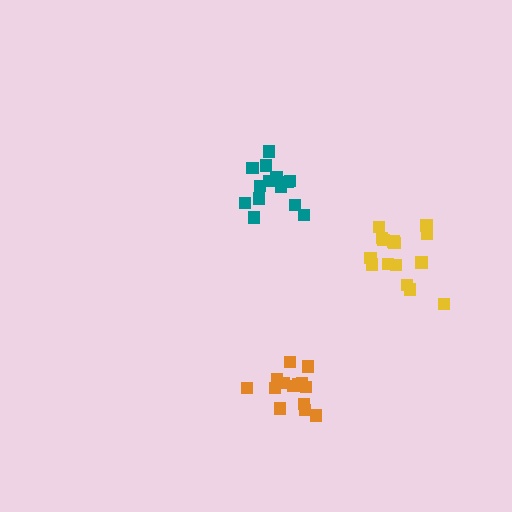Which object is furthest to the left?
The teal cluster is leftmost.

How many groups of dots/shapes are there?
There are 3 groups.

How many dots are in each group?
Group 1: 14 dots, Group 2: 16 dots, Group 3: 15 dots (45 total).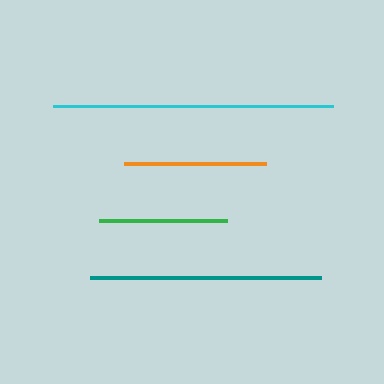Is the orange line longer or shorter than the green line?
The orange line is longer than the green line.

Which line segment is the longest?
The cyan line is the longest at approximately 280 pixels.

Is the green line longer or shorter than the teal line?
The teal line is longer than the green line.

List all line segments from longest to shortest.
From longest to shortest: cyan, teal, orange, green.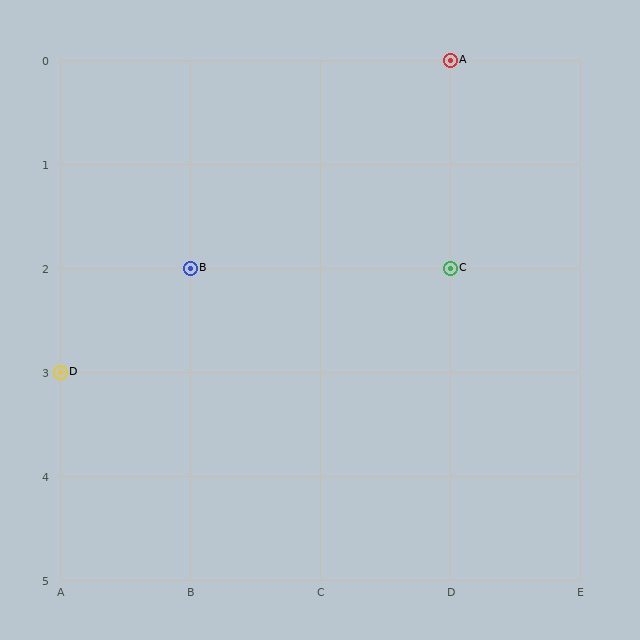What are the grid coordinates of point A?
Point A is at grid coordinates (D, 0).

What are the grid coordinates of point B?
Point B is at grid coordinates (B, 2).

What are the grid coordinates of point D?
Point D is at grid coordinates (A, 3).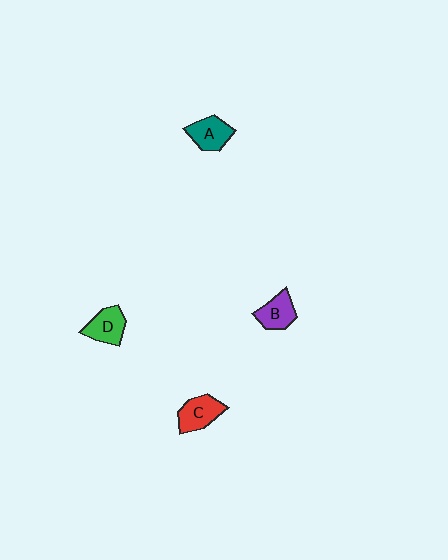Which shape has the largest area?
Shape C (red).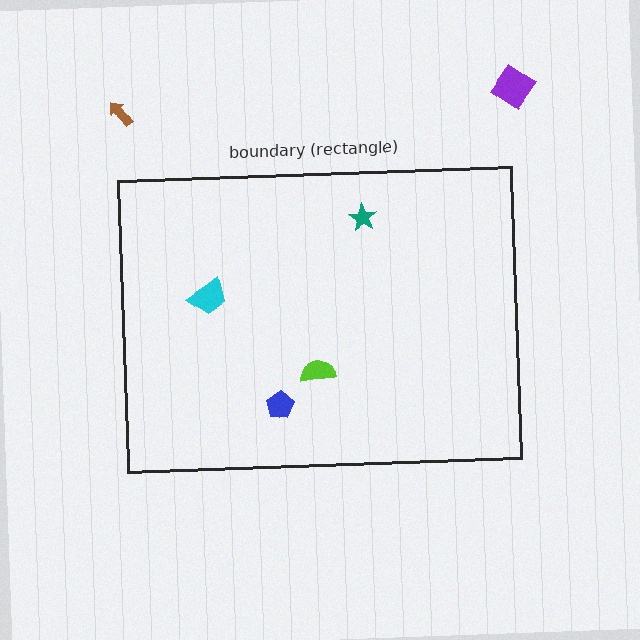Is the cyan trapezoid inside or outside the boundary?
Inside.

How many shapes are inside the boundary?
4 inside, 2 outside.